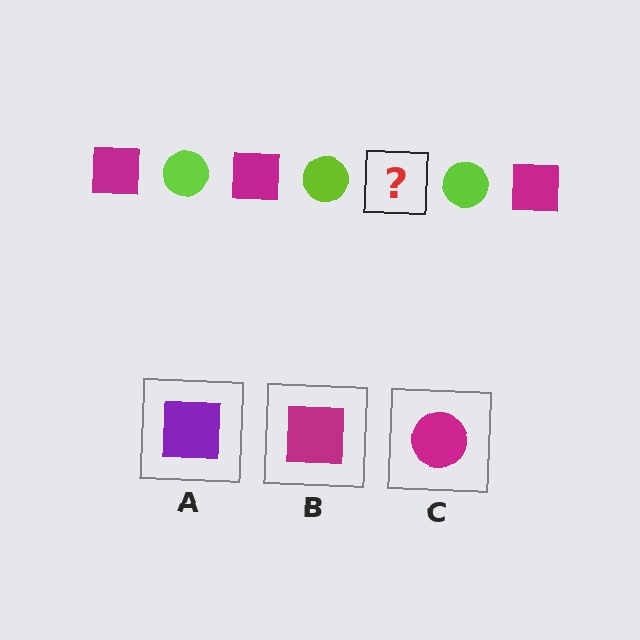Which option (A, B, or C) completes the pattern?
B.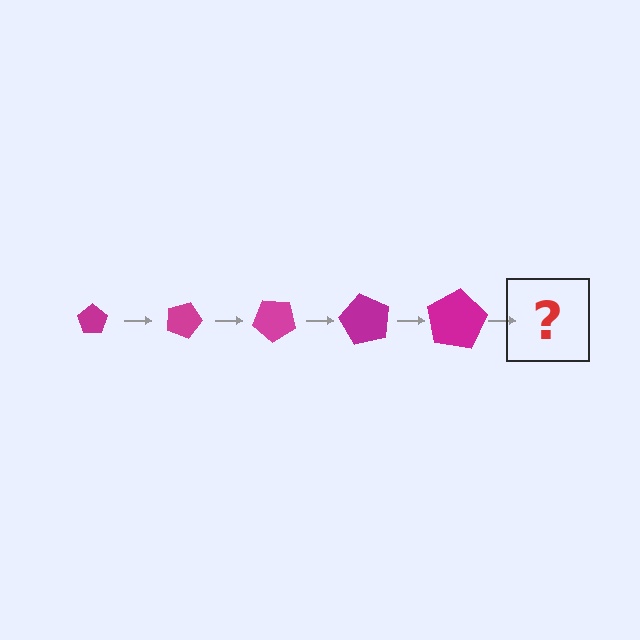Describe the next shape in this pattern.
It should be a pentagon, larger than the previous one and rotated 100 degrees from the start.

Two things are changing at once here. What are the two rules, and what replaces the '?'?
The two rules are that the pentagon grows larger each step and it rotates 20 degrees each step. The '?' should be a pentagon, larger than the previous one and rotated 100 degrees from the start.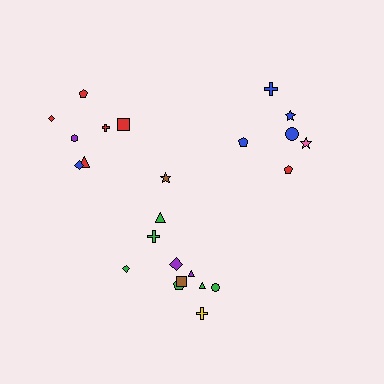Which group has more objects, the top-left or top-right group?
The top-left group.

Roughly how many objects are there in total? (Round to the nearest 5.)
Roughly 25 objects in total.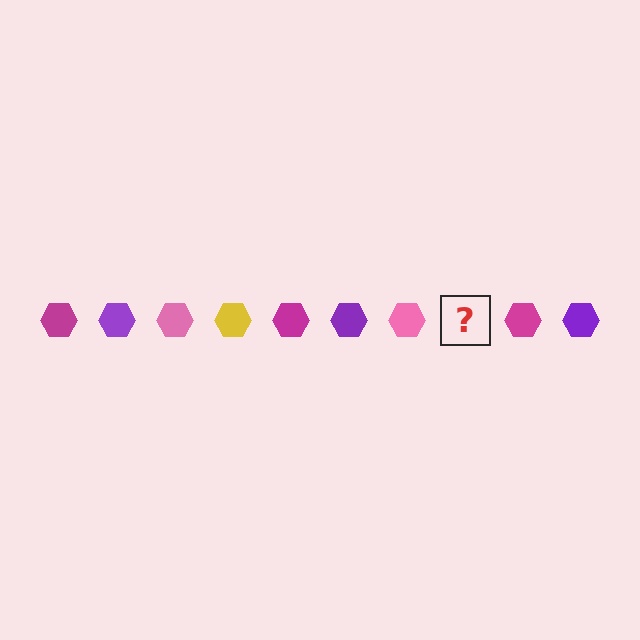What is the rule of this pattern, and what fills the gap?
The rule is that the pattern cycles through magenta, purple, pink, yellow hexagons. The gap should be filled with a yellow hexagon.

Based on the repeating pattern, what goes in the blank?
The blank should be a yellow hexagon.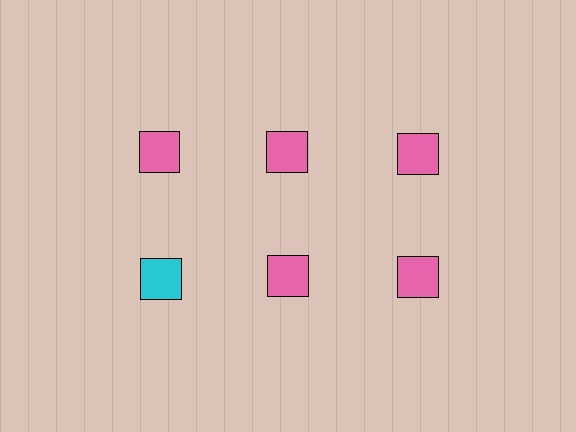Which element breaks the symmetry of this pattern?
The cyan square in the second row, leftmost column breaks the symmetry. All other shapes are pink squares.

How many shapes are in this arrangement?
There are 6 shapes arranged in a grid pattern.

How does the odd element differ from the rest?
It has a different color: cyan instead of pink.